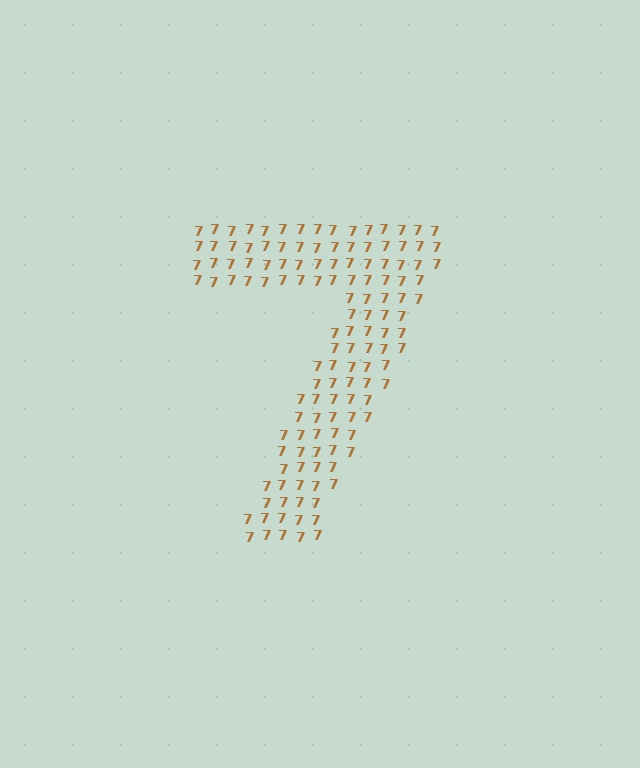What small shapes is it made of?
It is made of small digit 7's.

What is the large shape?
The large shape is the digit 7.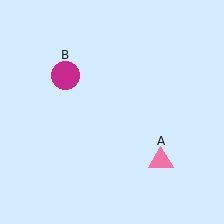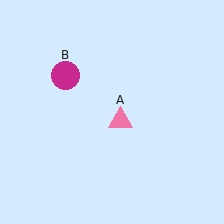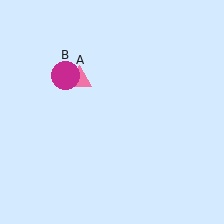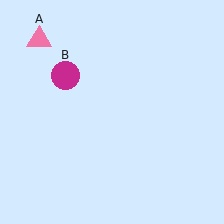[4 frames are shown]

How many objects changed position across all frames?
1 object changed position: pink triangle (object A).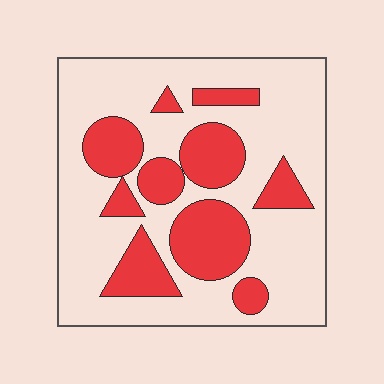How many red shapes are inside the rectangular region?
10.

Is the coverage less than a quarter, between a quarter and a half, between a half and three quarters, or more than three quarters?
Between a quarter and a half.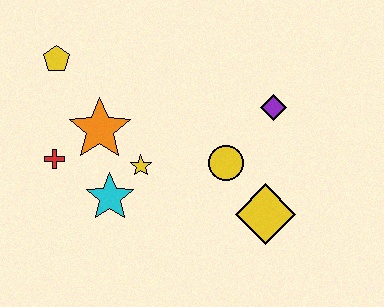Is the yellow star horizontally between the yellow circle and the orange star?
Yes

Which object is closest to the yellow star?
The cyan star is closest to the yellow star.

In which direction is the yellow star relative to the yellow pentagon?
The yellow star is below the yellow pentagon.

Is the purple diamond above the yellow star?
Yes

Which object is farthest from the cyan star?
The purple diamond is farthest from the cyan star.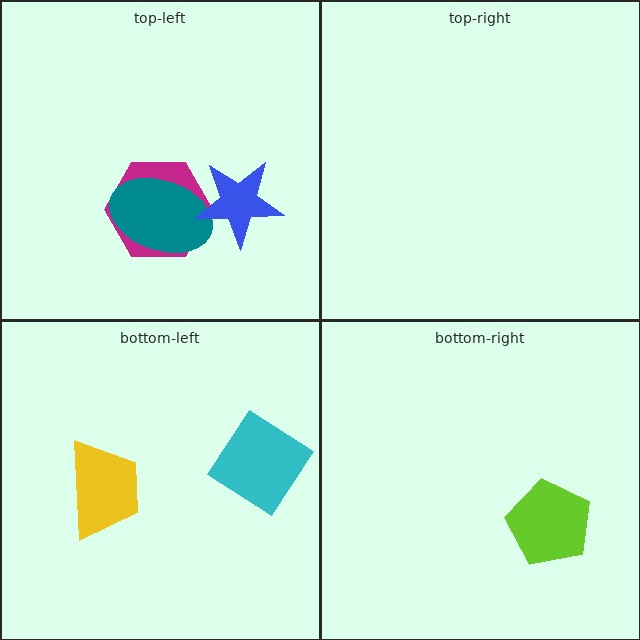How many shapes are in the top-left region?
3.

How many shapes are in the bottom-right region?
1.